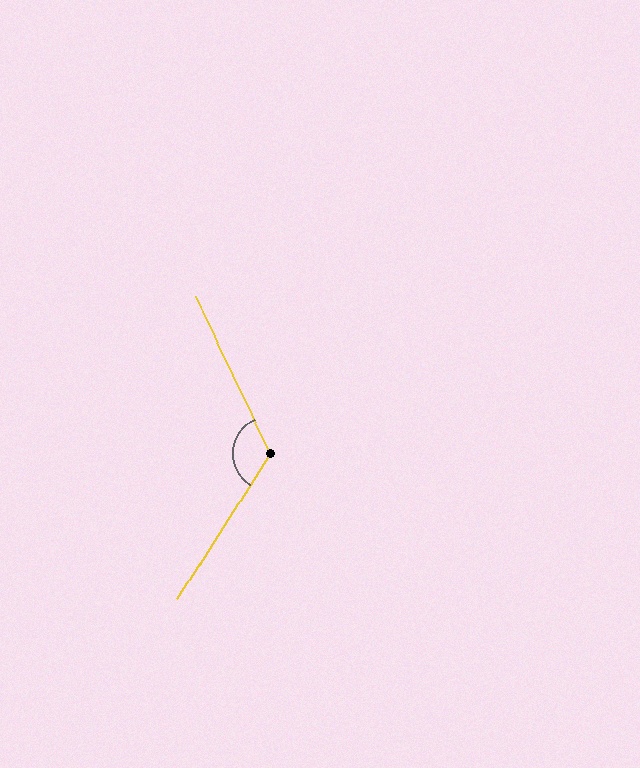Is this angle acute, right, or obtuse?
It is obtuse.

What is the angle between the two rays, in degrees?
Approximately 122 degrees.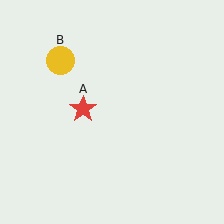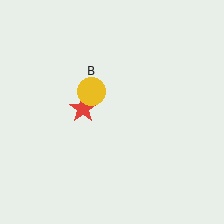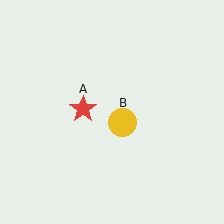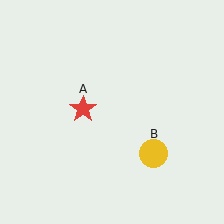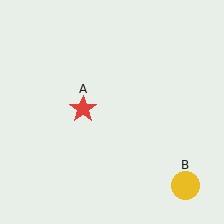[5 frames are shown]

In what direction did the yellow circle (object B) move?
The yellow circle (object B) moved down and to the right.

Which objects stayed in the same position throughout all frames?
Red star (object A) remained stationary.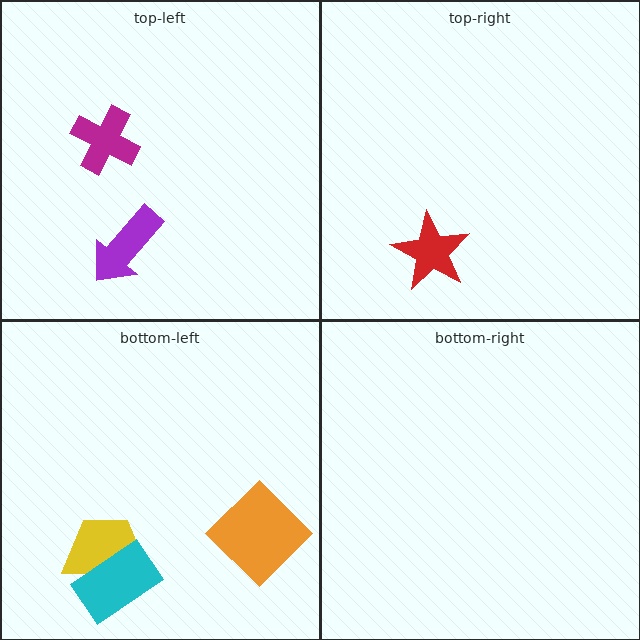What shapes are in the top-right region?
The red star.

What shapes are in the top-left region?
The purple arrow, the magenta cross.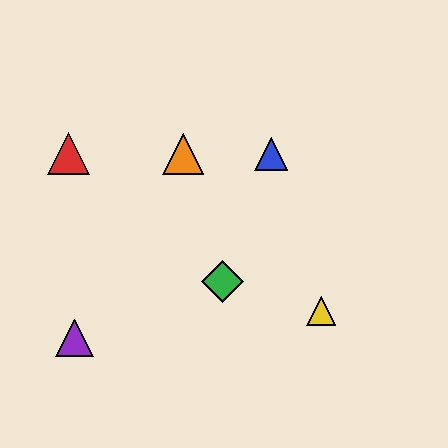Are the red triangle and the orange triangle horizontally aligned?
Yes, both are at y≈154.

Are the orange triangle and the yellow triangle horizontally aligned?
No, the orange triangle is at y≈154 and the yellow triangle is at y≈311.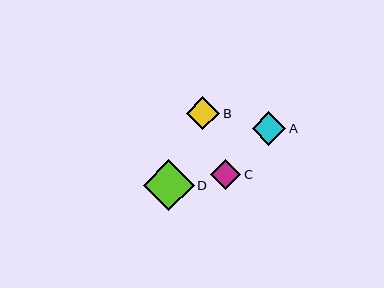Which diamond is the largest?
Diamond D is the largest with a size of approximately 51 pixels.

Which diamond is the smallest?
Diamond C is the smallest with a size of approximately 30 pixels.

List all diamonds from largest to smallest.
From largest to smallest: D, A, B, C.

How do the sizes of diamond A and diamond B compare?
Diamond A and diamond B are approximately the same size.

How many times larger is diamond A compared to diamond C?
Diamond A is approximately 1.1 times the size of diamond C.